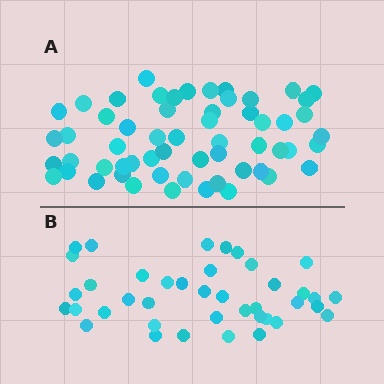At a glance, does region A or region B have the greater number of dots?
Region A (the top region) has more dots.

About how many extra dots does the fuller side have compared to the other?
Region A has approximately 20 more dots than region B.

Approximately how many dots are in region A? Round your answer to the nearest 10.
About 60 dots. (The exact count is 58, which rounds to 60.)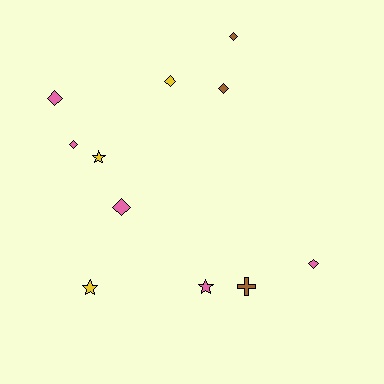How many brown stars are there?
There are no brown stars.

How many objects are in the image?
There are 11 objects.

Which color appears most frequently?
Pink, with 5 objects.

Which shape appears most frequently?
Diamond, with 7 objects.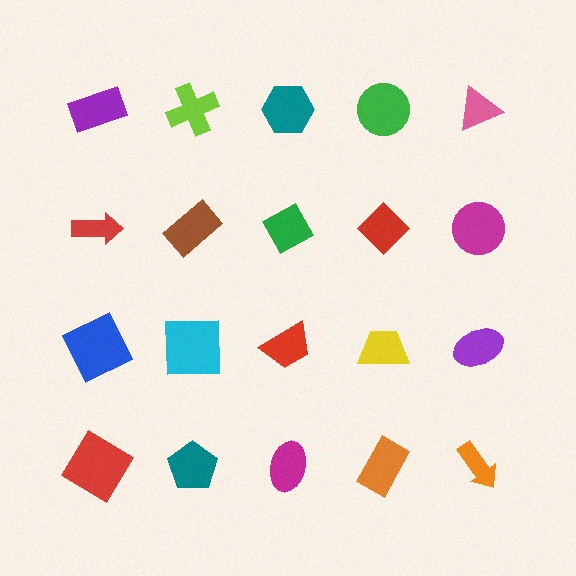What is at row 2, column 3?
A green diamond.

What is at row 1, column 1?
A purple rectangle.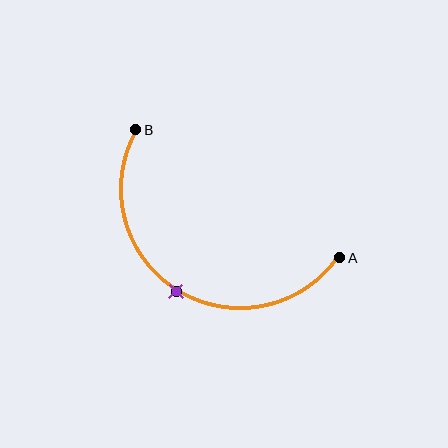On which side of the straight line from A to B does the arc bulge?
The arc bulges below the straight line connecting A and B.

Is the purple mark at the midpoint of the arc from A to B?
Yes. The purple mark lies on the arc at equal arc-length from both A and B — it is the arc midpoint.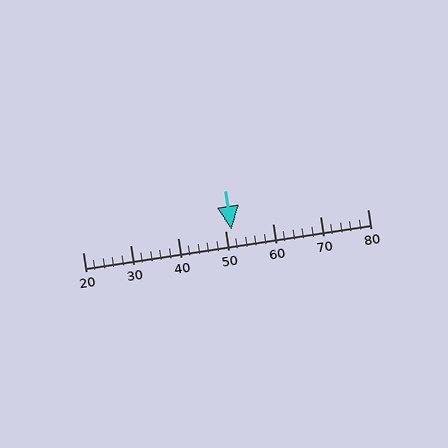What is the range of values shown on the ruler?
The ruler shows values from 20 to 80.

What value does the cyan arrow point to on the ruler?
The cyan arrow points to approximately 51.